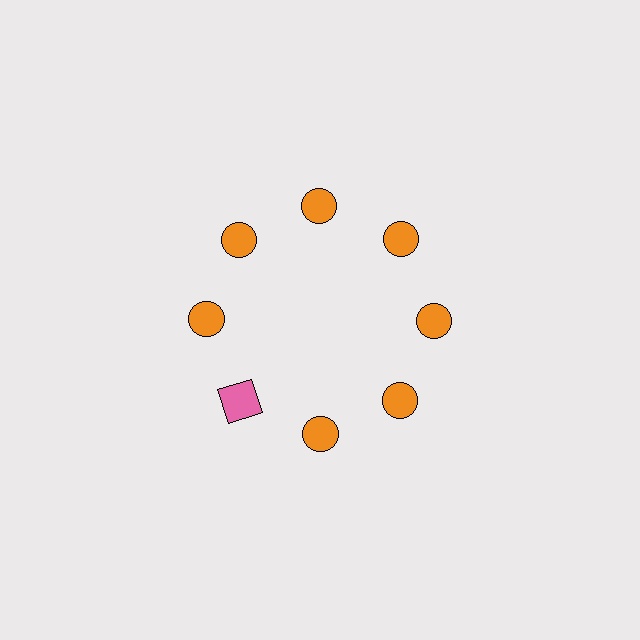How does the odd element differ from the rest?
It differs in both color (pink instead of orange) and shape (square instead of circle).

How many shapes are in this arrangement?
There are 8 shapes arranged in a ring pattern.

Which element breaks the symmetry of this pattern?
The pink square at roughly the 8 o'clock position breaks the symmetry. All other shapes are orange circles.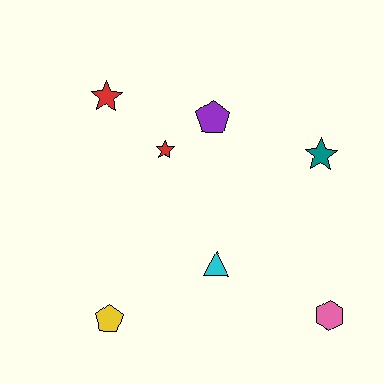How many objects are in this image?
There are 7 objects.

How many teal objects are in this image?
There is 1 teal object.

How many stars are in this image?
There are 3 stars.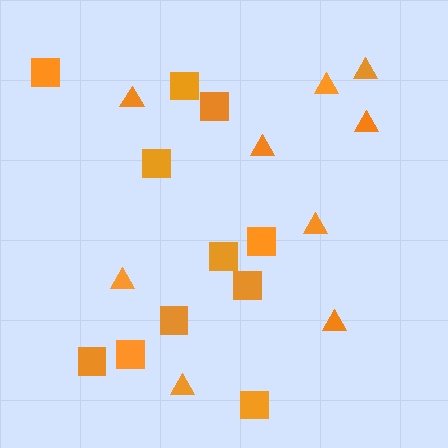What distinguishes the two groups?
There are 2 groups: one group of triangles (9) and one group of squares (11).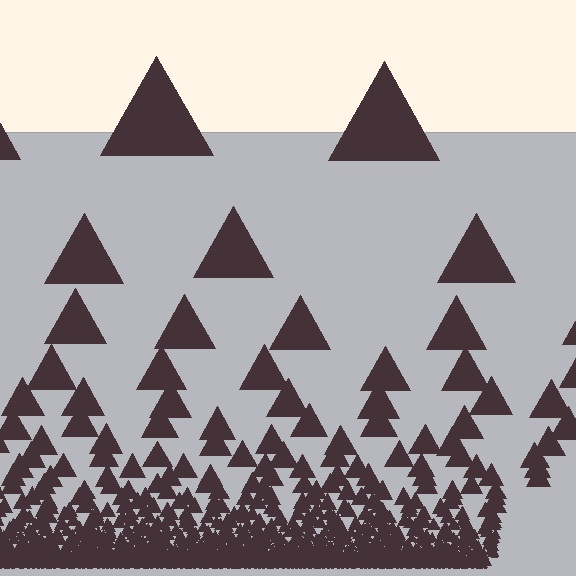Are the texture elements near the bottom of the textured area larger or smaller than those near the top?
Smaller. The gradient is inverted — elements near the bottom are smaller and denser.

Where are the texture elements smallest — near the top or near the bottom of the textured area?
Near the bottom.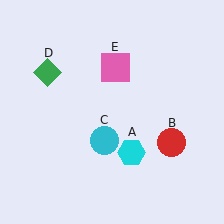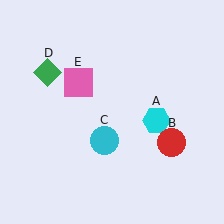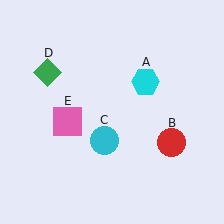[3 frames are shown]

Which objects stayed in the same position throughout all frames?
Red circle (object B) and cyan circle (object C) and green diamond (object D) remained stationary.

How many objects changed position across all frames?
2 objects changed position: cyan hexagon (object A), pink square (object E).